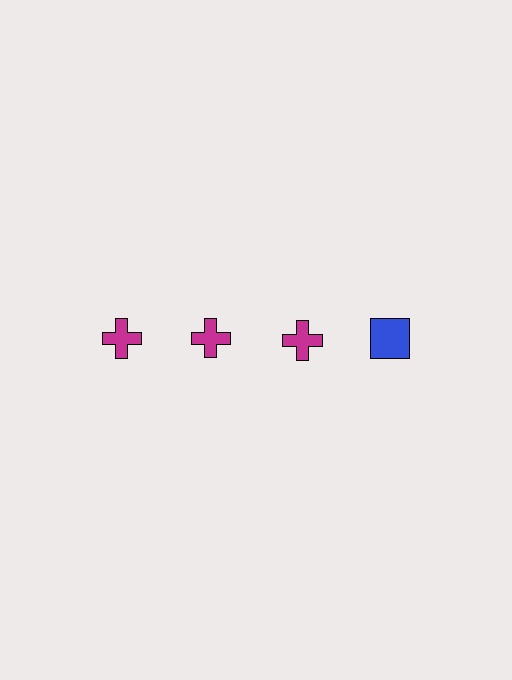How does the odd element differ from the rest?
It differs in both color (blue instead of magenta) and shape (square instead of cross).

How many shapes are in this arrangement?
There are 4 shapes arranged in a grid pattern.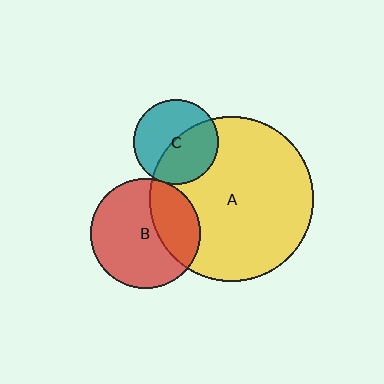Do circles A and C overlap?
Yes.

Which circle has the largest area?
Circle A (yellow).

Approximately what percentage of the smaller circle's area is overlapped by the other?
Approximately 50%.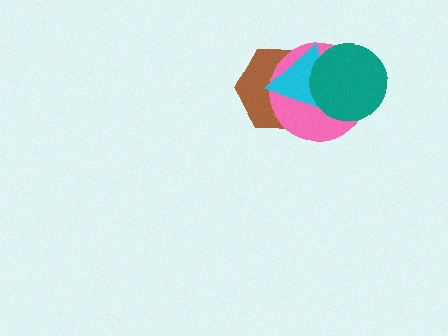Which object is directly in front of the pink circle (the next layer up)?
The cyan triangle is directly in front of the pink circle.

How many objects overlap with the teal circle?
3 objects overlap with the teal circle.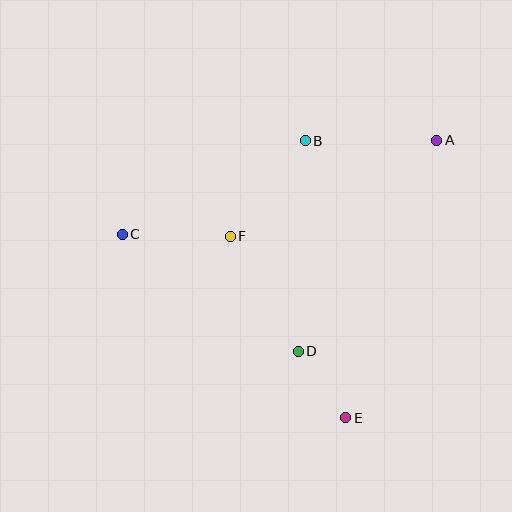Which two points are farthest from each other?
Points A and C are farthest from each other.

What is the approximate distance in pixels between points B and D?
The distance between B and D is approximately 211 pixels.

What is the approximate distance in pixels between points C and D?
The distance between C and D is approximately 212 pixels.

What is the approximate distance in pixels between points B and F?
The distance between B and F is approximately 122 pixels.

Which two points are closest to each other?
Points D and E are closest to each other.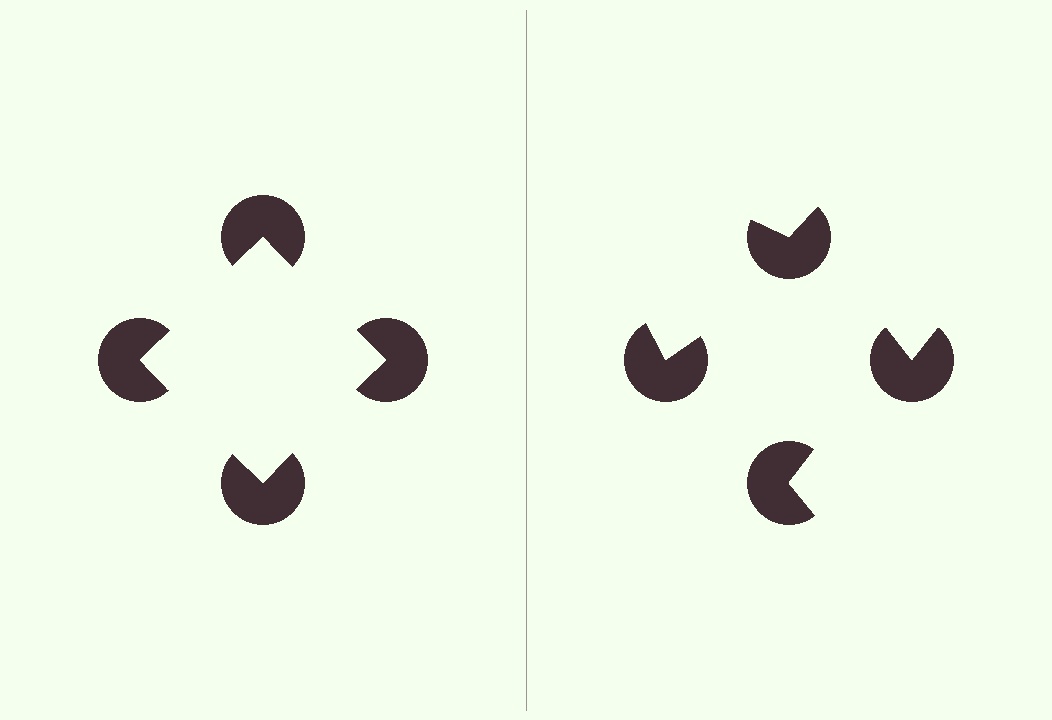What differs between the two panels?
The pac-man discs are positioned identically on both sides; only the wedge orientations differ. On the left they align to a square; on the right they are misaligned.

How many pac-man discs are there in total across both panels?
8 — 4 on each side.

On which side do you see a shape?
An illusory square appears on the left side. On the right side the wedge cuts are rotated, so no coherent shape forms.